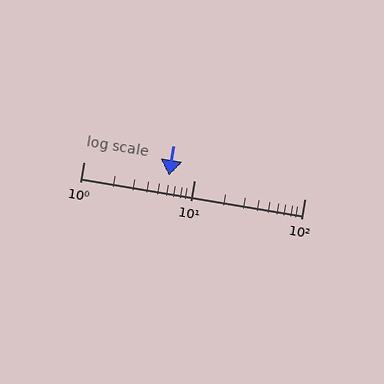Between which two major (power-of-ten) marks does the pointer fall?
The pointer is between 1 and 10.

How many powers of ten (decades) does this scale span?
The scale spans 2 decades, from 1 to 100.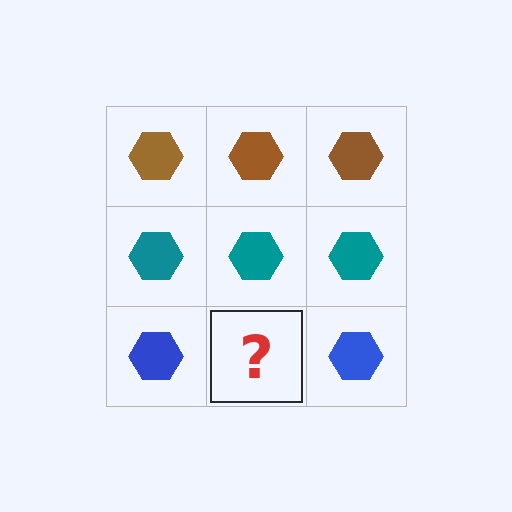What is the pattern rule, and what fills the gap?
The rule is that each row has a consistent color. The gap should be filled with a blue hexagon.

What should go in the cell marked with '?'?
The missing cell should contain a blue hexagon.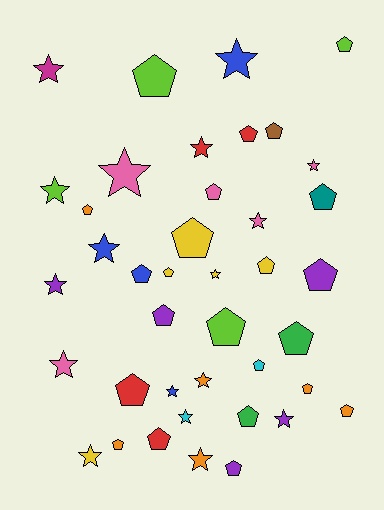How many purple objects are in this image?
There are 5 purple objects.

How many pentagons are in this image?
There are 23 pentagons.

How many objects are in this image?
There are 40 objects.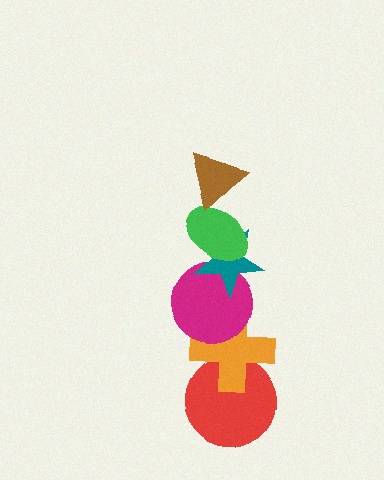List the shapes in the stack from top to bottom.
From top to bottom: the brown triangle, the green ellipse, the teal star, the magenta circle, the orange cross, the red circle.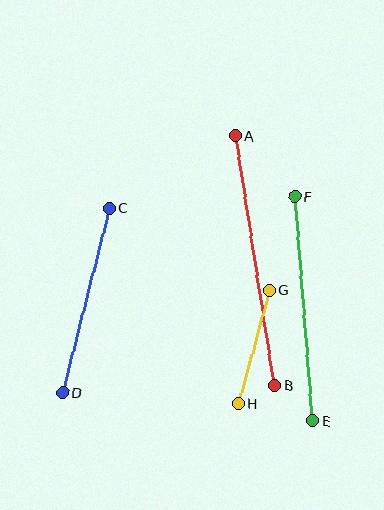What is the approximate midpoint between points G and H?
The midpoint is at approximately (254, 347) pixels.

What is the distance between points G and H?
The distance is approximately 118 pixels.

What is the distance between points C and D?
The distance is approximately 190 pixels.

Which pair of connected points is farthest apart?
Points A and B are farthest apart.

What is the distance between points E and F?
The distance is approximately 225 pixels.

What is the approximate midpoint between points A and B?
The midpoint is at approximately (255, 260) pixels.